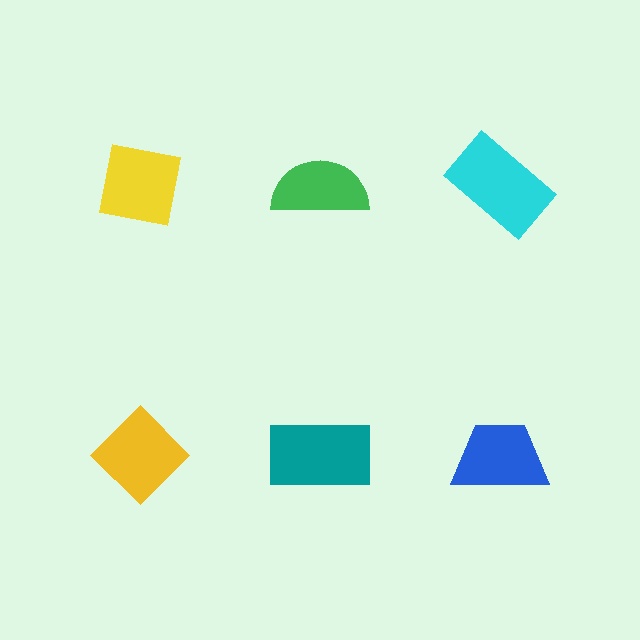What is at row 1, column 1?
A yellow square.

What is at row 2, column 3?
A blue trapezoid.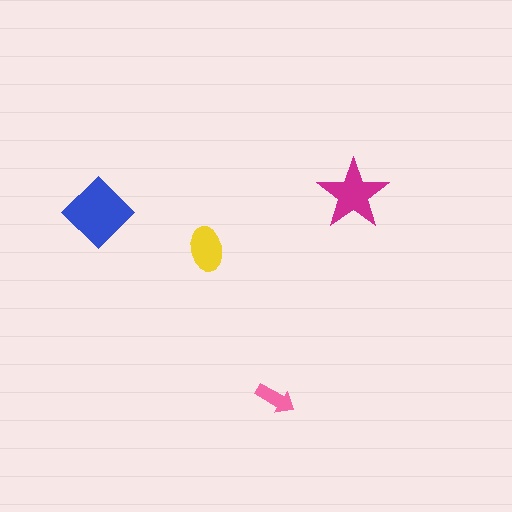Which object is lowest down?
The pink arrow is bottommost.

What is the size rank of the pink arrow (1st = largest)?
4th.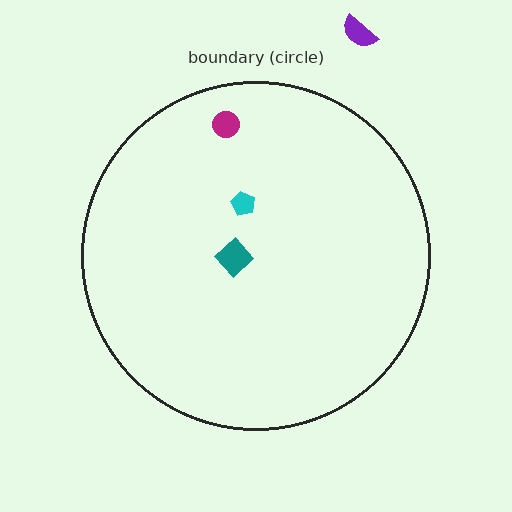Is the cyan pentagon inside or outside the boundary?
Inside.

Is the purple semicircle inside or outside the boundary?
Outside.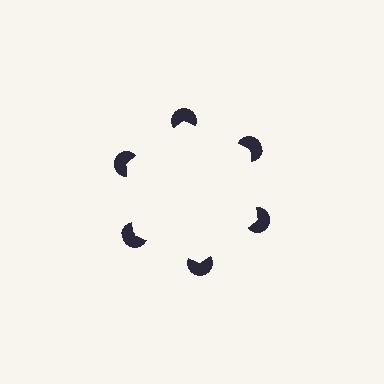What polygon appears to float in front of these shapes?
An illusory hexagon — its edges are inferred from the aligned wedge cuts in the pac-man discs, not physically drawn.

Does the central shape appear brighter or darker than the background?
It typically appears slightly brighter than the background, even though no actual brightness change is drawn.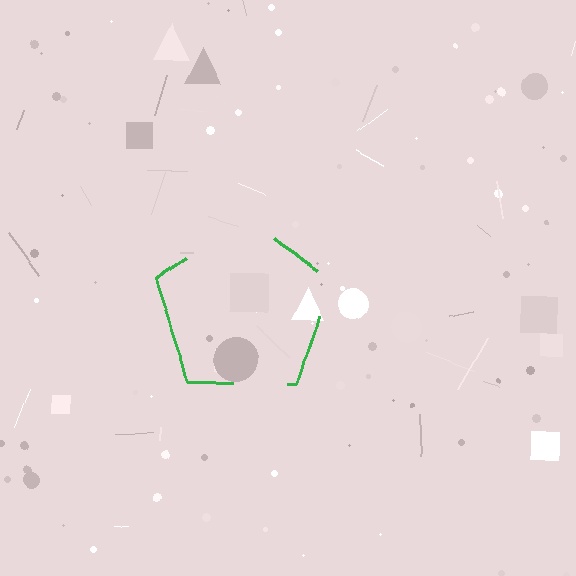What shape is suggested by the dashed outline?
The dashed outline suggests a pentagon.